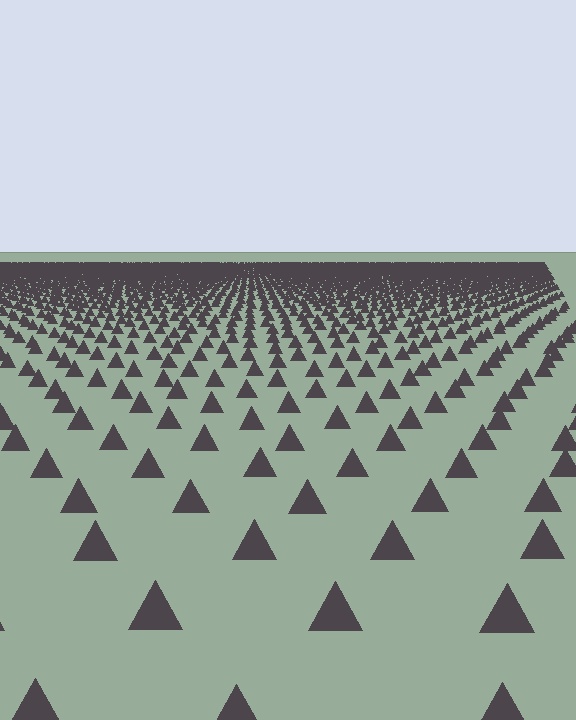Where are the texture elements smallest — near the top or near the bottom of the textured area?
Near the top.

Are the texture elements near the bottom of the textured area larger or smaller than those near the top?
Larger. Near the bottom, elements are closer to the viewer and appear at a bigger on-screen size.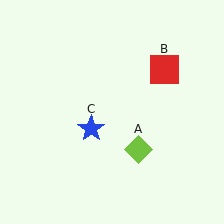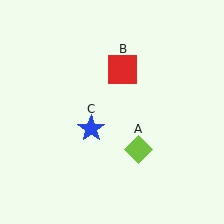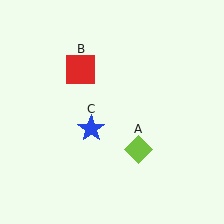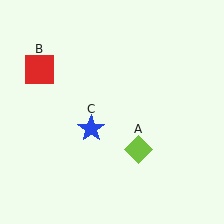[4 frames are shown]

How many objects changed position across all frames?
1 object changed position: red square (object B).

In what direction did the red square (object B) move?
The red square (object B) moved left.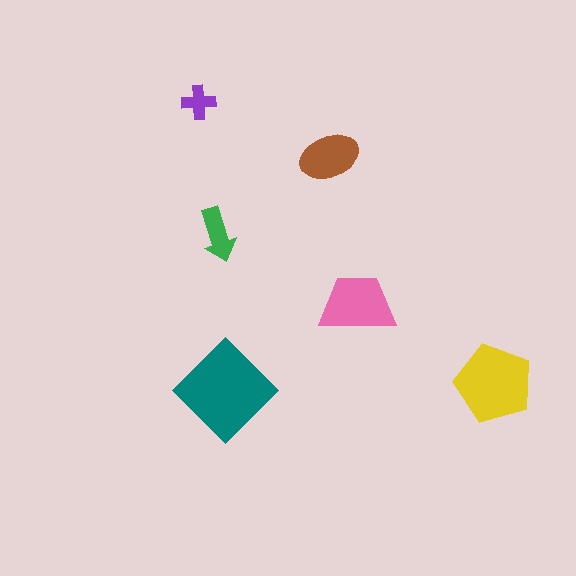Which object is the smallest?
The purple cross.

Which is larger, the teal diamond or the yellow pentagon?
The teal diamond.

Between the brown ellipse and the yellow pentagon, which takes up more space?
The yellow pentagon.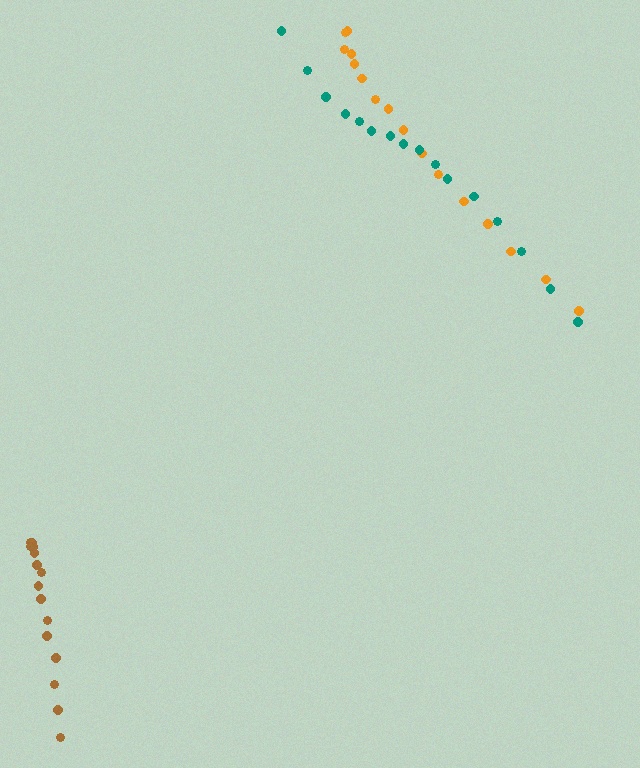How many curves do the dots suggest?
There are 3 distinct paths.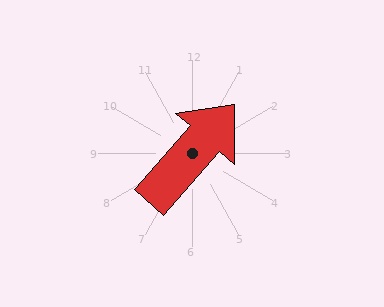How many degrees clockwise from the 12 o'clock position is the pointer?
Approximately 41 degrees.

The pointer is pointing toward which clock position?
Roughly 1 o'clock.